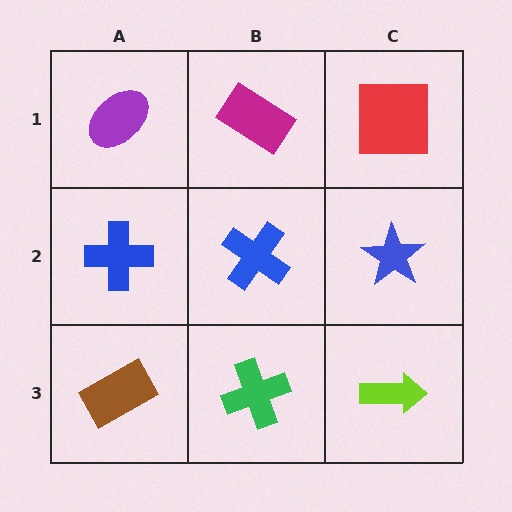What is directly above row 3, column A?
A blue cross.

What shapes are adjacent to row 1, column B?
A blue cross (row 2, column B), a purple ellipse (row 1, column A), a red square (row 1, column C).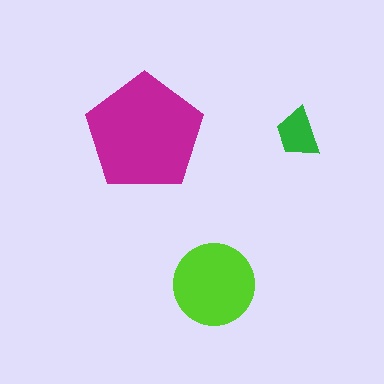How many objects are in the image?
There are 3 objects in the image.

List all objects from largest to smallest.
The magenta pentagon, the lime circle, the green trapezoid.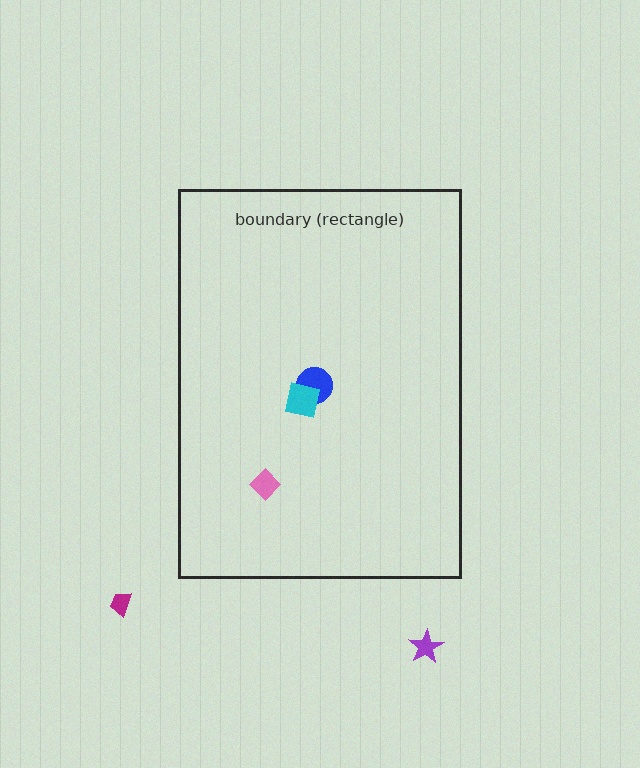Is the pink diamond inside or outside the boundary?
Inside.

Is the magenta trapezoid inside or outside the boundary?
Outside.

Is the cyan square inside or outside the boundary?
Inside.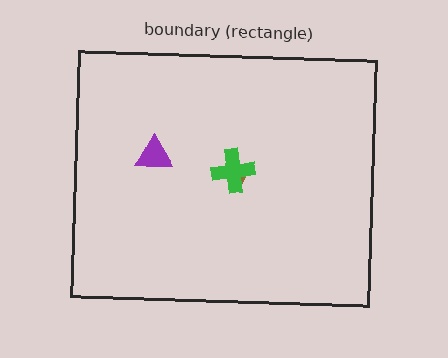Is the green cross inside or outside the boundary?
Inside.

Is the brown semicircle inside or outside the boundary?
Inside.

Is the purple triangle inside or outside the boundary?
Inside.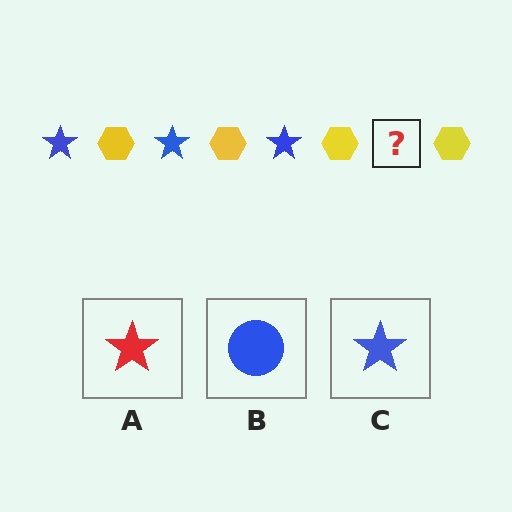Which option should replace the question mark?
Option C.